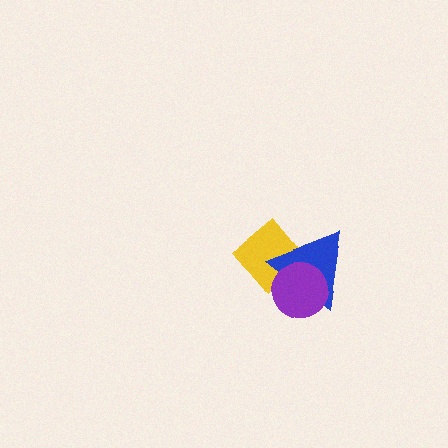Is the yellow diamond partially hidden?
Yes, it is partially covered by another shape.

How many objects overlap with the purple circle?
2 objects overlap with the purple circle.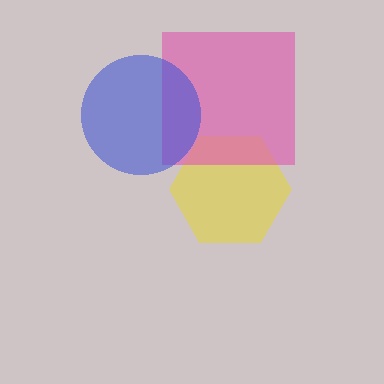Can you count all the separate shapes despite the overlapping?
Yes, there are 3 separate shapes.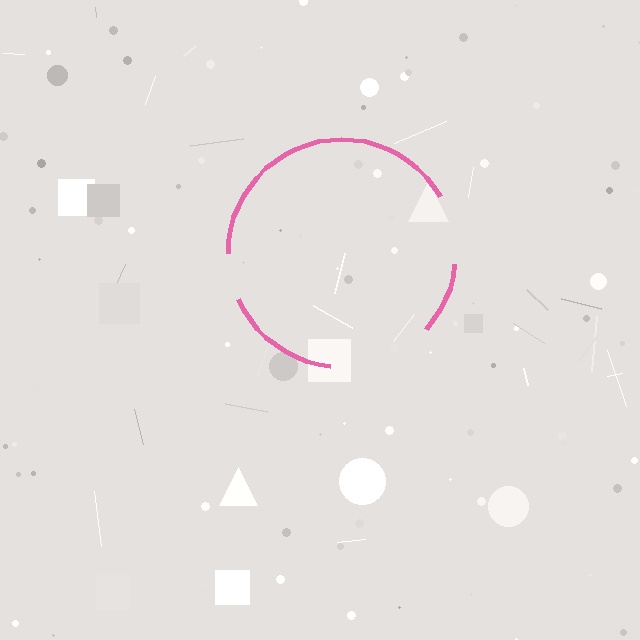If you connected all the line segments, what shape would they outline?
They would outline a circle.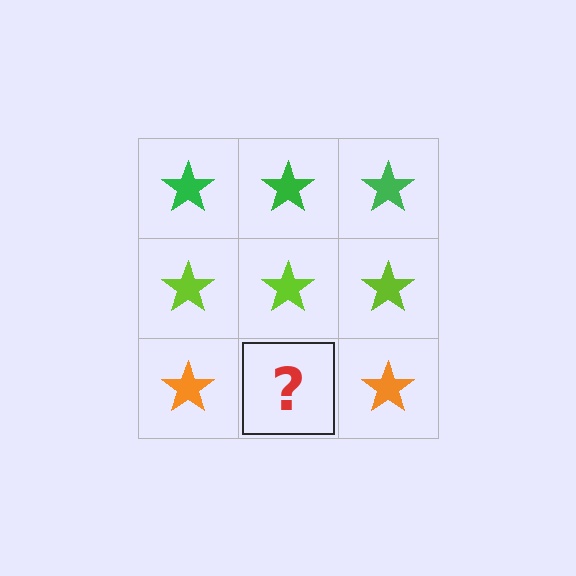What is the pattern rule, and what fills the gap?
The rule is that each row has a consistent color. The gap should be filled with an orange star.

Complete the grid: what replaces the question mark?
The question mark should be replaced with an orange star.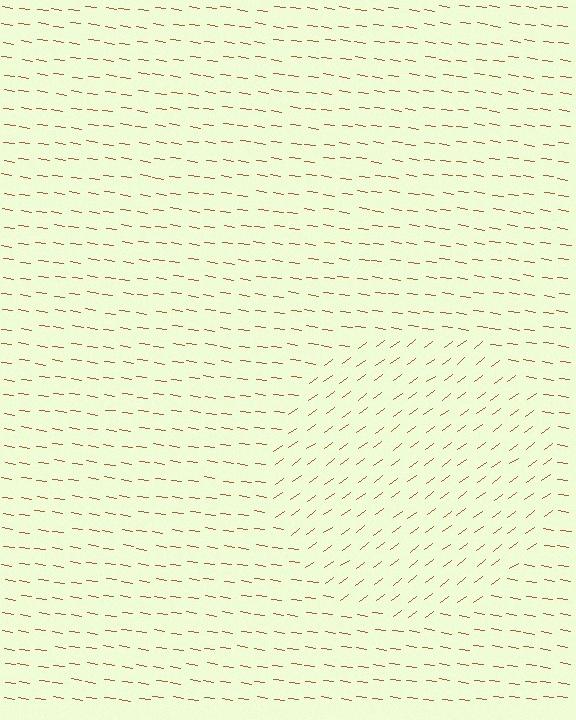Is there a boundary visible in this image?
Yes, there is a texture boundary formed by a change in line orientation.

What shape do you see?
I see a circle.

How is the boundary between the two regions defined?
The boundary is defined purely by a change in line orientation (approximately 45 degrees difference). All lines are the same color and thickness.